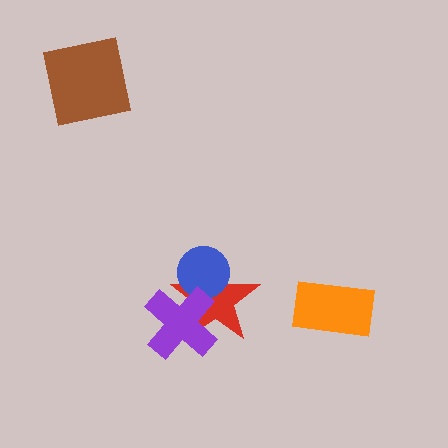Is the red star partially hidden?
Yes, it is partially covered by another shape.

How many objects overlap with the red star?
2 objects overlap with the red star.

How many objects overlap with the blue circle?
2 objects overlap with the blue circle.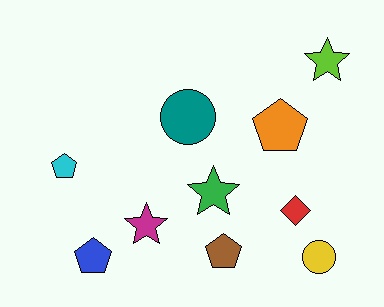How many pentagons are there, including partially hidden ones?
There are 4 pentagons.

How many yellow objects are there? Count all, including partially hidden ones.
There is 1 yellow object.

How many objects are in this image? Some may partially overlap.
There are 10 objects.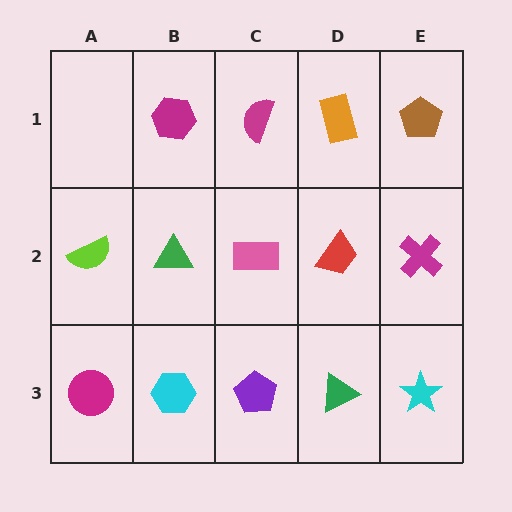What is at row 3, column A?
A magenta circle.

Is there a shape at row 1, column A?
No, that cell is empty.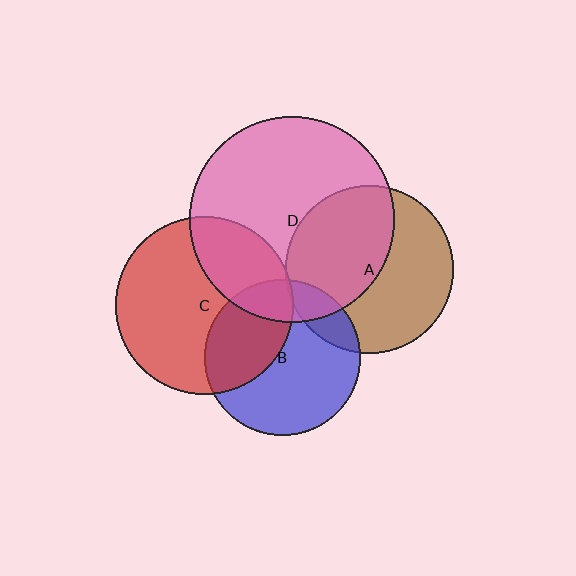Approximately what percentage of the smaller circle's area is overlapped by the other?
Approximately 5%.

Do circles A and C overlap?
Yes.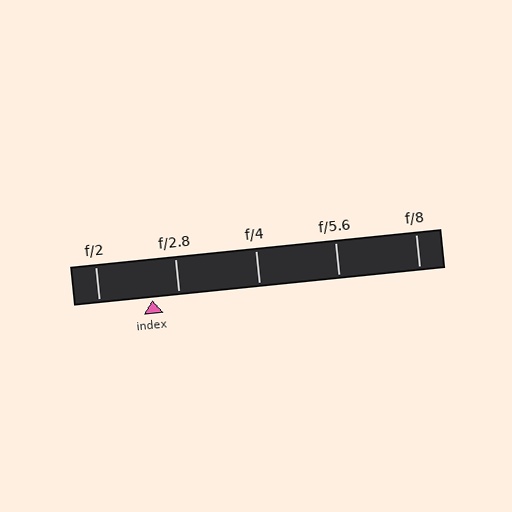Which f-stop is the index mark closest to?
The index mark is closest to f/2.8.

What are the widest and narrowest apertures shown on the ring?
The widest aperture shown is f/2 and the narrowest is f/8.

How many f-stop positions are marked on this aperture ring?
There are 5 f-stop positions marked.